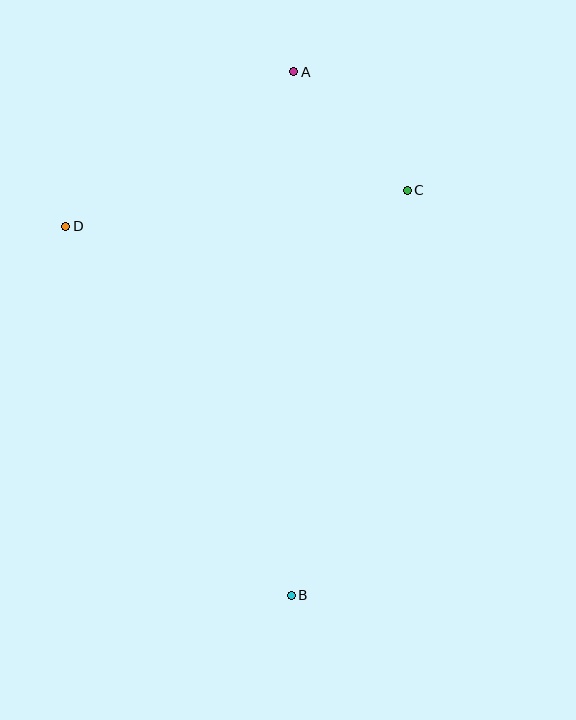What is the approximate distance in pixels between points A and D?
The distance between A and D is approximately 275 pixels.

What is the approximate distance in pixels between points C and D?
The distance between C and D is approximately 343 pixels.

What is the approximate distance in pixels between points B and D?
The distance between B and D is approximately 433 pixels.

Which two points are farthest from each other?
Points A and B are farthest from each other.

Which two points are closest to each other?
Points A and C are closest to each other.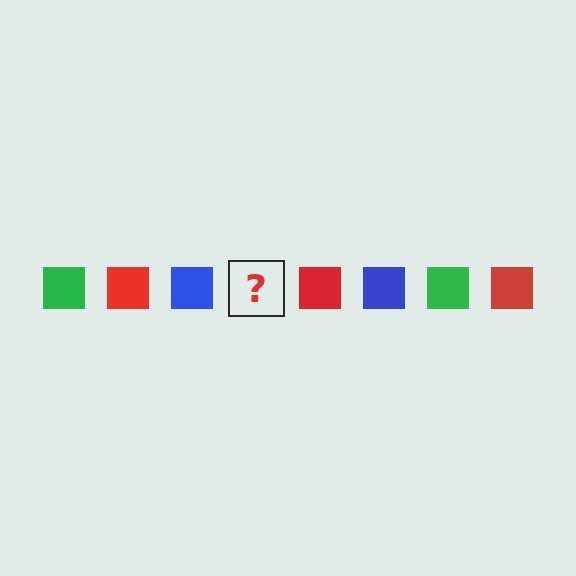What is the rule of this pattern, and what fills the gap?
The rule is that the pattern cycles through green, red, blue squares. The gap should be filled with a green square.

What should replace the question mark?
The question mark should be replaced with a green square.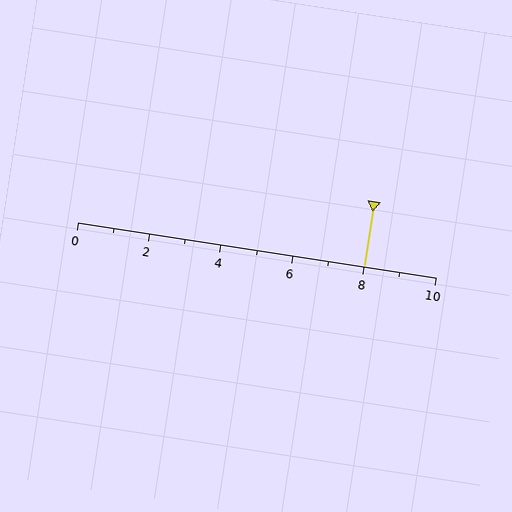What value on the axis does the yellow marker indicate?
The marker indicates approximately 8.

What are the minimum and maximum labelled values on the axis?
The axis runs from 0 to 10.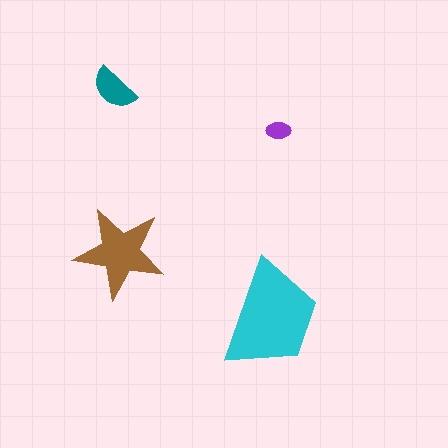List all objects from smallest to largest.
The purple ellipse, the teal semicircle, the brown star, the cyan trapezoid.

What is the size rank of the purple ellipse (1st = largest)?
4th.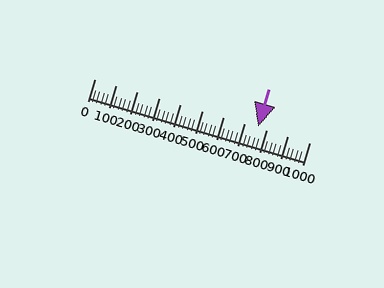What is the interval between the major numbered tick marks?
The major tick marks are spaced 100 units apart.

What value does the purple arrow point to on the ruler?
The purple arrow points to approximately 760.